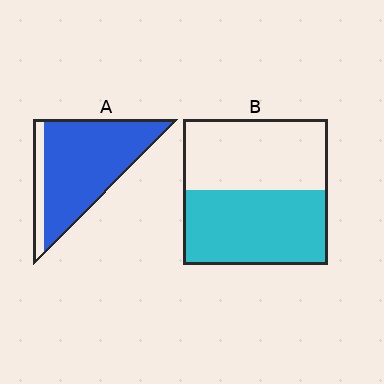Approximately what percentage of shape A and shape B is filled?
A is approximately 85% and B is approximately 50%.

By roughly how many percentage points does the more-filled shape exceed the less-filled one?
By roughly 35 percentage points (A over B).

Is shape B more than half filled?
Roughly half.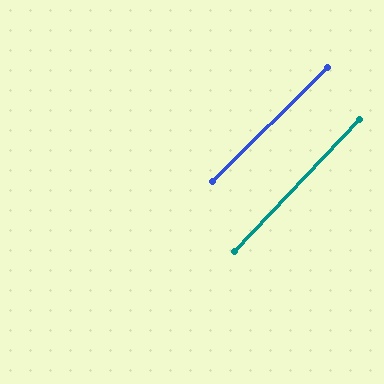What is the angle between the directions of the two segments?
Approximately 2 degrees.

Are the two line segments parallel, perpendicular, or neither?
Parallel — their directions differ by only 1.9°.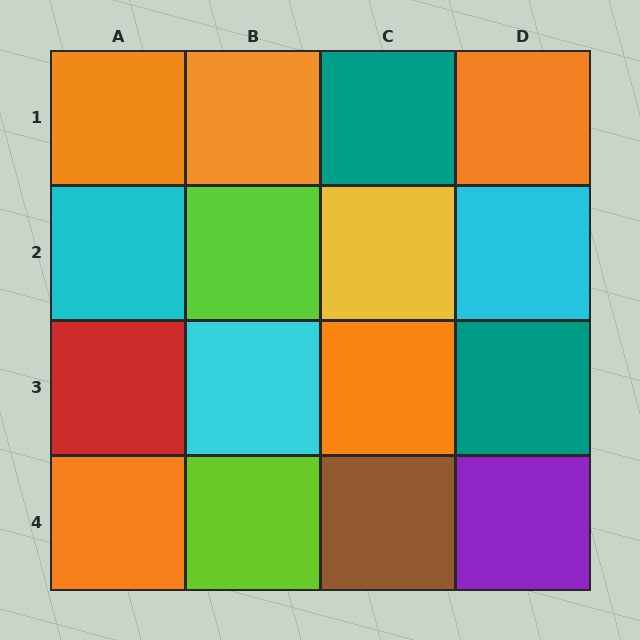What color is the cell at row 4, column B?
Lime.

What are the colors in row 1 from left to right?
Orange, orange, teal, orange.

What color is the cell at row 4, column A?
Orange.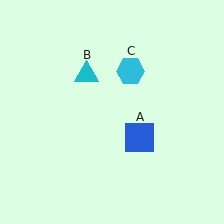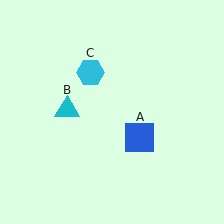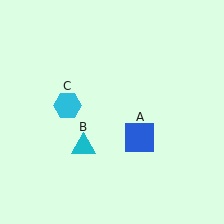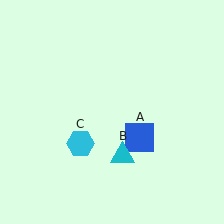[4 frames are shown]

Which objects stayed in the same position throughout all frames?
Blue square (object A) remained stationary.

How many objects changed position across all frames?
2 objects changed position: cyan triangle (object B), cyan hexagon (object C).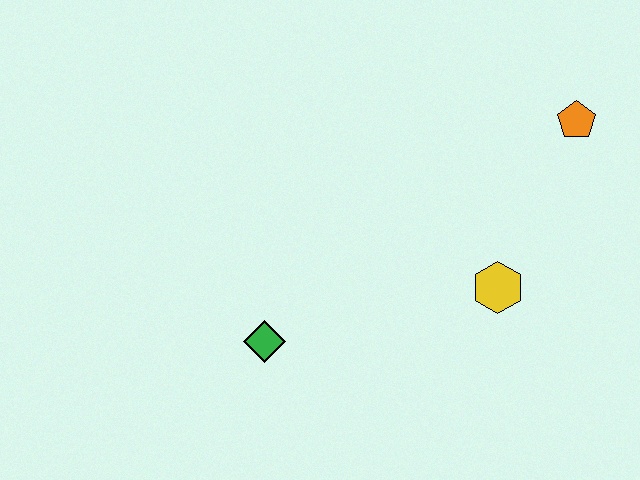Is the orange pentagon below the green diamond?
No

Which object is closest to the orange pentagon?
The yellow hexagon is closest to the orange pentagon.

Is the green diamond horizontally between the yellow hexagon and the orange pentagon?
No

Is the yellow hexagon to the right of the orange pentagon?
No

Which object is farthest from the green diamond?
The orange pentagon is farthest from the green diamond.